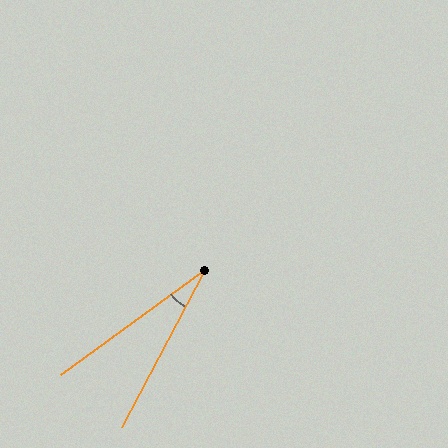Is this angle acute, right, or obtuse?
It is acute.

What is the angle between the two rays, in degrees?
Approximately 26 degrees.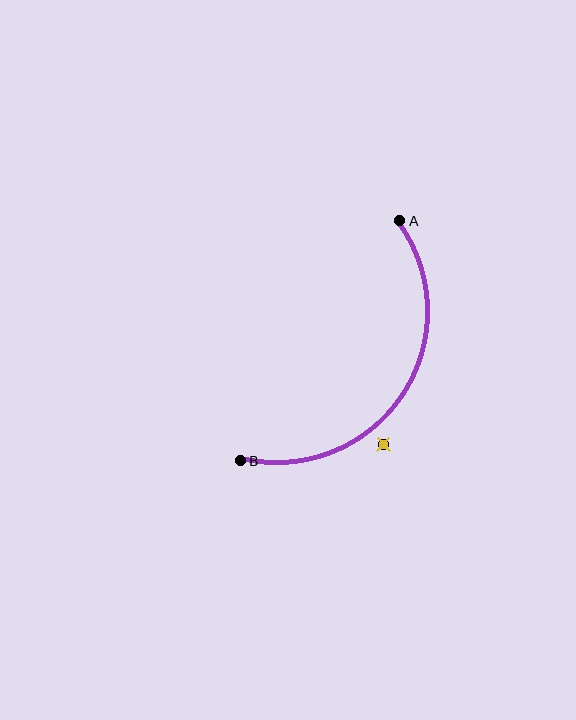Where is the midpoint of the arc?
The arc midpoint is the point on the curve farthest from the straight line joining A and B. It sits to the right of that line.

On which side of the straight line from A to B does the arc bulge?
The arc bulges to the right of the straight line connecting A and B.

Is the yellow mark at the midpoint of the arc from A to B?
No — the yellow mark does not lie on the arc at all. It sits slightly outside the curve.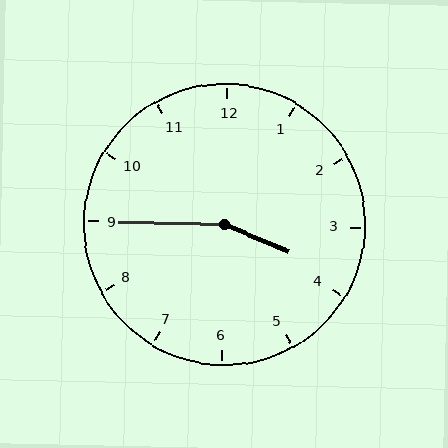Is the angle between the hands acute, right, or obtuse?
It is obtuse.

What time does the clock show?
3:45.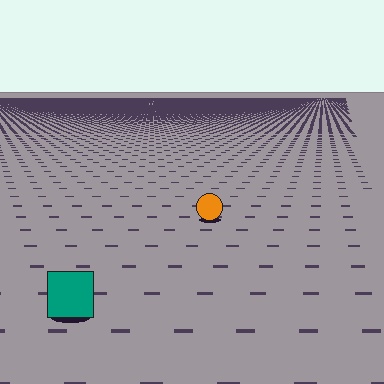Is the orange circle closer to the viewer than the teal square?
No. The teal square is closer — you can tell from the texture gradient: the ground texture is coarser near it.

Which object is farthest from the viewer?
The orange circle is farthest from the viewer. It appears smaller and the ground texture around it is denser.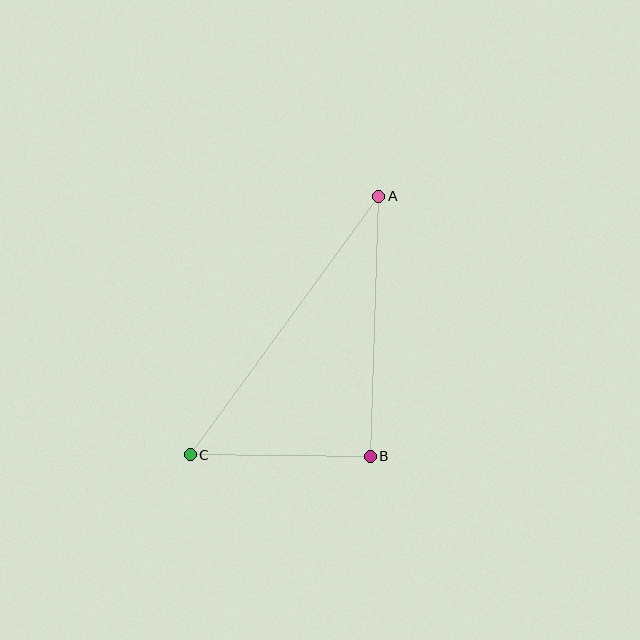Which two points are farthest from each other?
Points A and C are farthest from each other.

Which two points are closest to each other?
Points B and C are closest to each other.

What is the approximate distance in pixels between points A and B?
The distance between A and B is approximately 260 pixels.